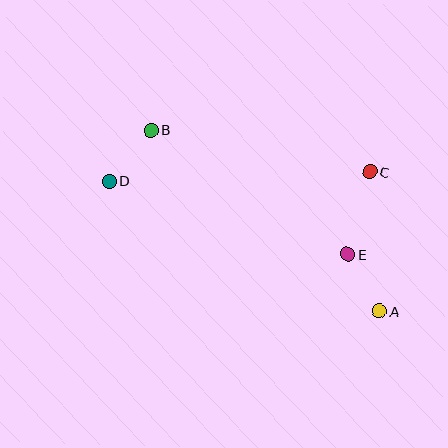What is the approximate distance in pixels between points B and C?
The distance between B and C is approximately 223 pixels.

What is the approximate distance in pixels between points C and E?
The distance between C and E is approximately 85 pixels.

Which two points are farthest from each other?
Points A and D are farthest from each other.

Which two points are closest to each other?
Points A and E are closest to each other.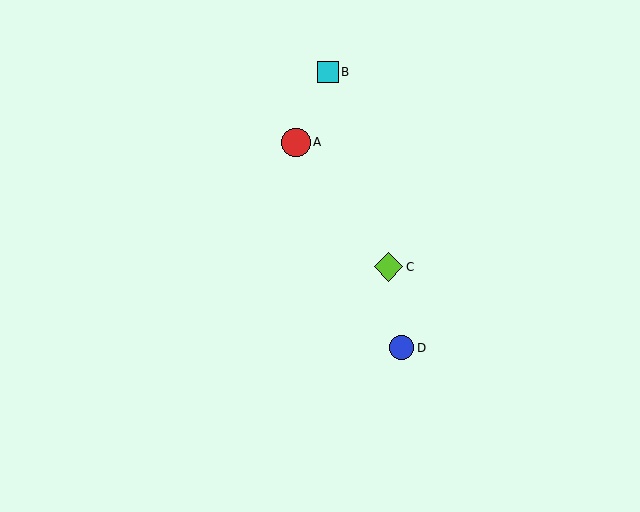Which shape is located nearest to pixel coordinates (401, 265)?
The lime diamond (labeled C) at (389, 267) is nearest to that location.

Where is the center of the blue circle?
The center of the blue circle is at (402, 348).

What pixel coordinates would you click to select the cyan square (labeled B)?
Click at (328, 72) to select the cyan square B.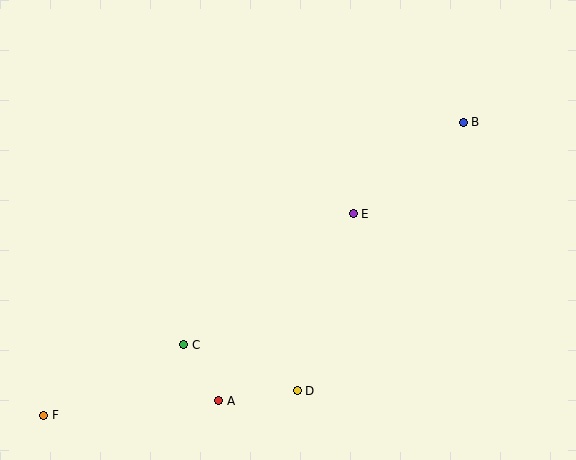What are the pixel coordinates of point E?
Point E is at (353, 214).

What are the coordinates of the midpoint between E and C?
The midpoint between E and C is at (268, 279).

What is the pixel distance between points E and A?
The distance between E and A is 230 pixels.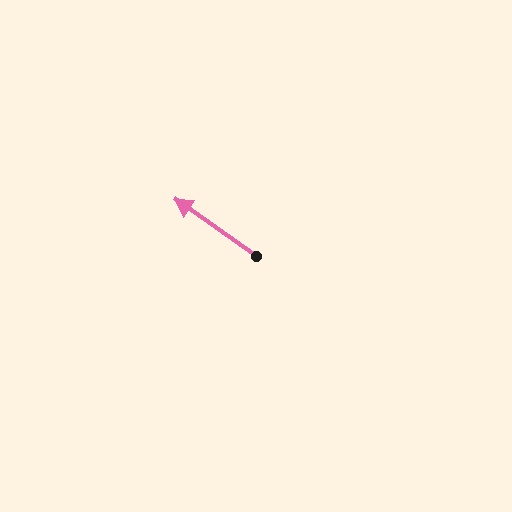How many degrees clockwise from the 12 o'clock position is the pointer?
Approximately 305 degrees.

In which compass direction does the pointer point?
Northwest.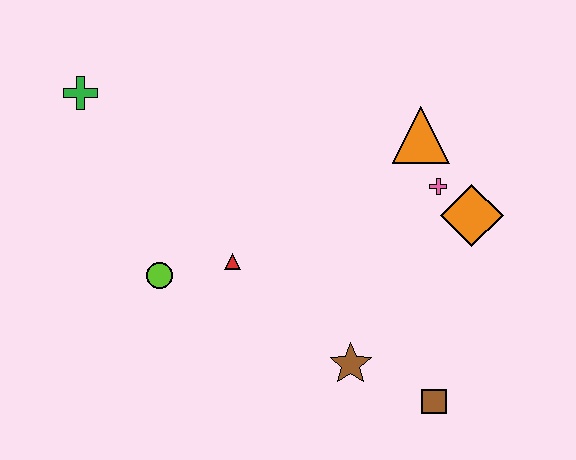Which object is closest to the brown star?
The brown square is closest to the brown star.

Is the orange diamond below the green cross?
Yes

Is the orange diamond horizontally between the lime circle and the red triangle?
No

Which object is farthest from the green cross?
The brown square is farthest from the green cross.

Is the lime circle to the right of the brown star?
No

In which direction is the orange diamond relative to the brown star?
The orange diamond is above the brown star.